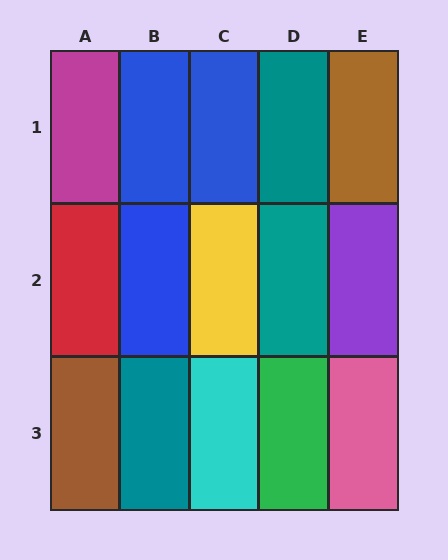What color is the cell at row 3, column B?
Teal.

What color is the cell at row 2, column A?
Red.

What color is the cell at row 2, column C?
Yellow.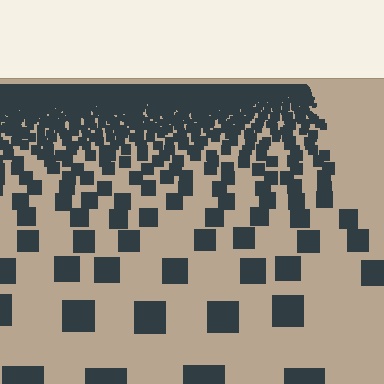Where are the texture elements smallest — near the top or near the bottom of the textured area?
Near the top.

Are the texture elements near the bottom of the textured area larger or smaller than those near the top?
Larger. Near the bottom, elements are closer to the viewer and appear at a bigger on-screen size.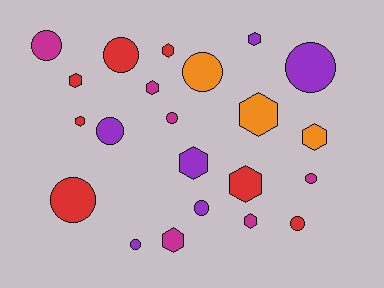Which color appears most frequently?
Red, with 7 objects.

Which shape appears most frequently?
Hexagon, with 11 objects.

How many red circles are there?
There are 3 red circles.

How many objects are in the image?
There are 22 objects.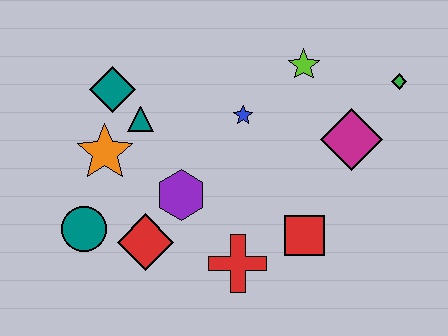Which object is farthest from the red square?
The teal diamond is farthest from the red square.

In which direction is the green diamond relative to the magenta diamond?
The green diamond is above the magenta diamond.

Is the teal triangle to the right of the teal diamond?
Yes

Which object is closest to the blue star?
The lime star is closest to the blue star.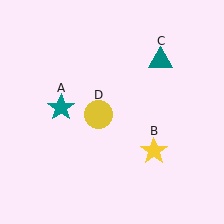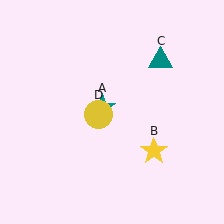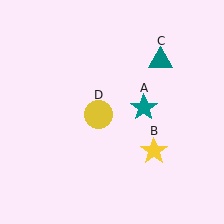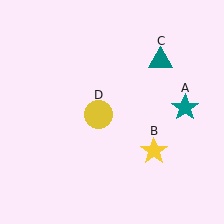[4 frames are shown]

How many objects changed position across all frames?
1 object changed position: teal star (object A).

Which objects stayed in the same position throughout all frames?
Yellow star (object B) and teal triangle (object C) and yellow circle (object D) remained stationary.